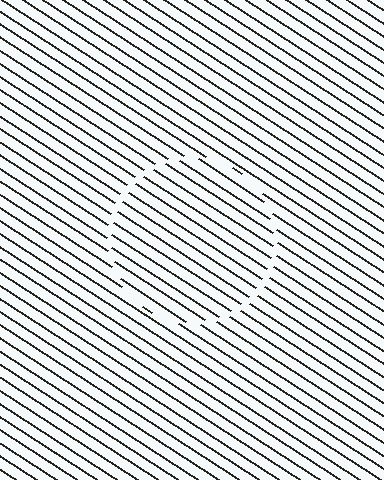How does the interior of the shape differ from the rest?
The interior of the shape contains the same grating, shifted by half a period — the contour is defined by the phase discontinuity where line-ends from the inner and outer gratings abut.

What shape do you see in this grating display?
An illusory circle. The interior of the shape contains the same grating, shifted by half a period — the contour is defined by the phase discontinuity where line-ends from the inner and outer gratings abut.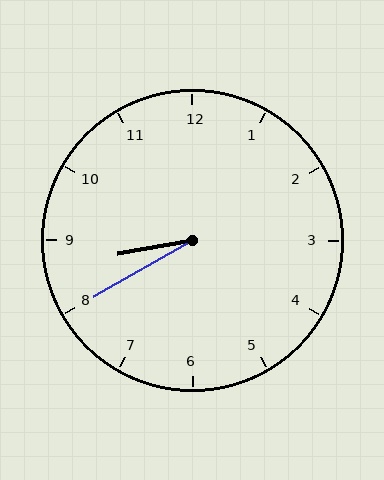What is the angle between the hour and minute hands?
Approximately 20 degrees.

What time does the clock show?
8:40.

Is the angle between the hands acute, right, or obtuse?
It is acute.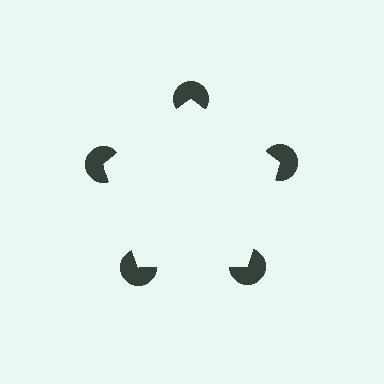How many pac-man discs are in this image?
There are 5 — one at each vertex of the illusory pentagon.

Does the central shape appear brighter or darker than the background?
It typically appears slightly brighter than the background, even though no actual brightness change is drawn.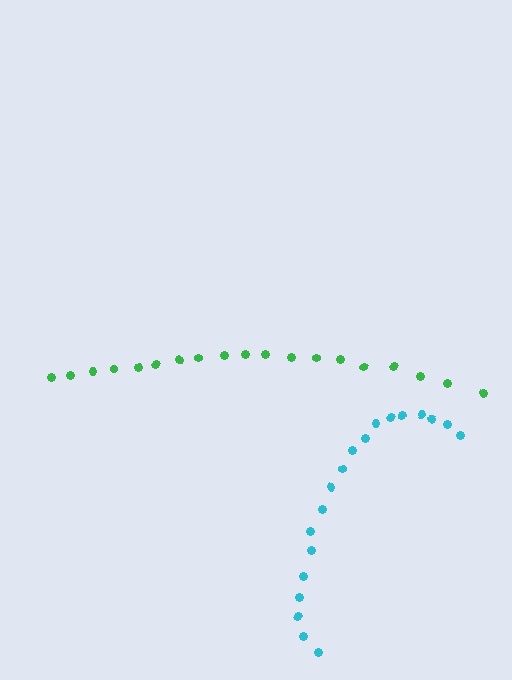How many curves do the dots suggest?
There are 2 distinct paths.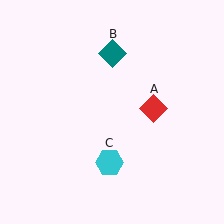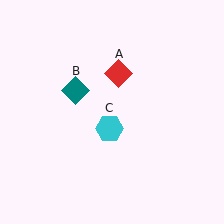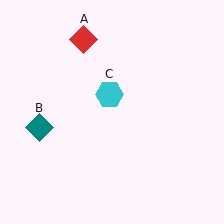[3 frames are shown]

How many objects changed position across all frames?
3 objects changed position: red diamond (object A), teal diamond (object B), cyan hexagon (object C).